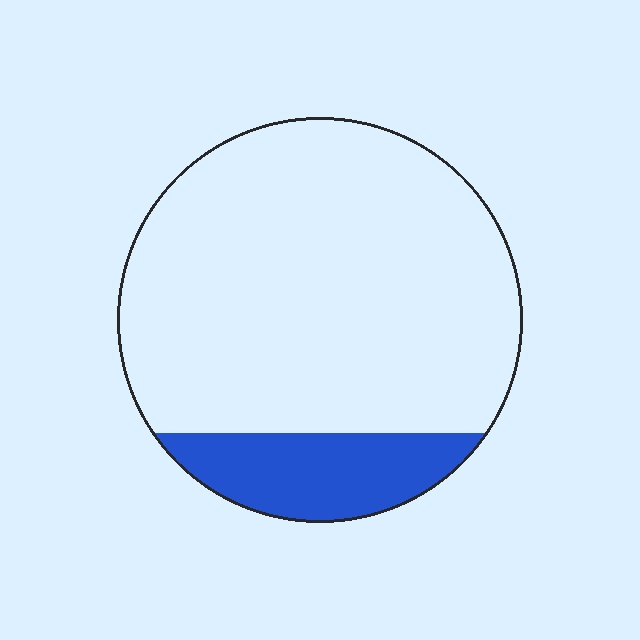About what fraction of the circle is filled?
About one sixth (1/6).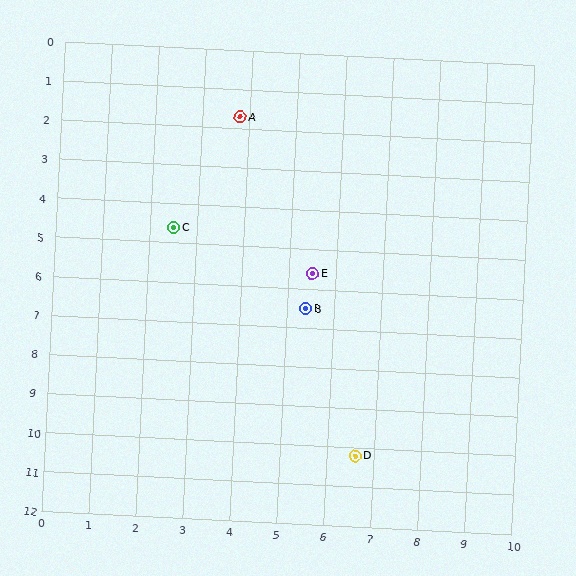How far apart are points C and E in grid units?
Points C and E are about 3.2 grid units apart.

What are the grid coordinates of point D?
Point D is at approximately (6.6, 10.2).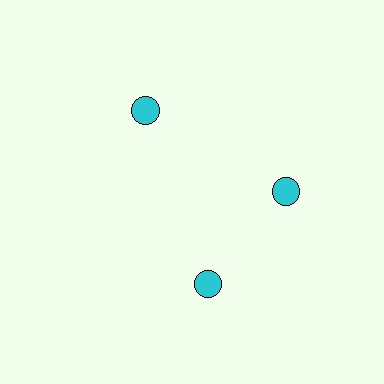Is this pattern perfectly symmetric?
No. The 3 cyan circles are arranged in a ring, but one element near the 7 o'clock position is rotated out of alignment along the ring, breaking the 3-fold rotational symmetry.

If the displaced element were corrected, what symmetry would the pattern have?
It would have 3-fold rotational symmetry — the pattern would map onto itself every 120 degrees.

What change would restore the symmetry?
The symmetry would be restored by rotating it back into even spacing with its neighbors so that all 3 circles sit at equal angles and equal distance from the center.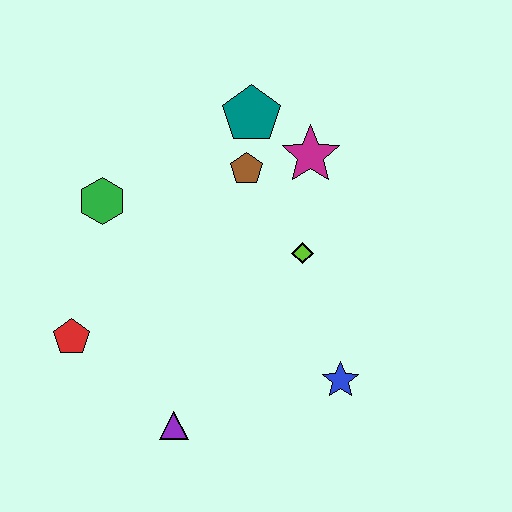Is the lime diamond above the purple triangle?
Yes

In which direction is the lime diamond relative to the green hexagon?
The lime diamond is to the right of the green hexagon.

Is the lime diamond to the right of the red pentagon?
Yes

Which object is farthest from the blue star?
The green hexagon is farthest from the blue star.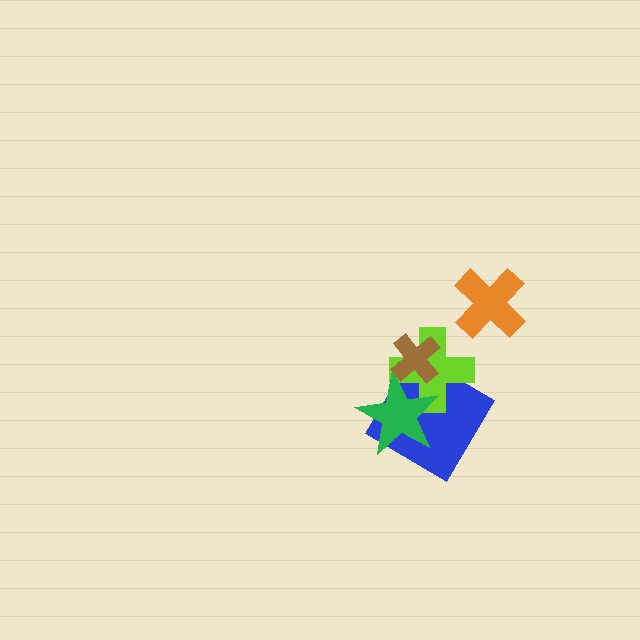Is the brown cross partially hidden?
No, no other shape covers it.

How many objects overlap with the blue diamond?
3 objects overlap with the blue diamond.